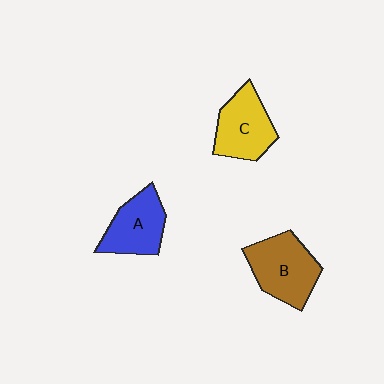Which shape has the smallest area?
Shape A (blue).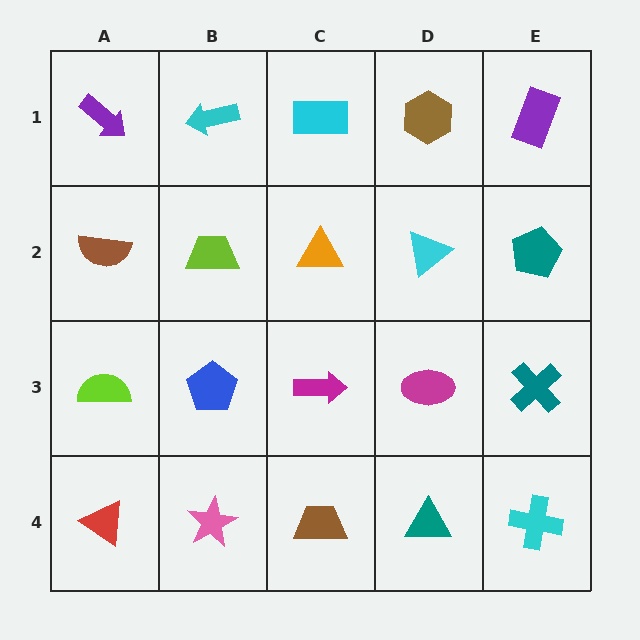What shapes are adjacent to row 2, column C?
A cyan rectangle (row 1, column C), a magenta arrow (row 3, column C), a lime trapezoid (row 2, column B), a cyan triangle (row 2, column D).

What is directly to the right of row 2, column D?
A teal pentagon.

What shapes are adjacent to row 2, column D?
A brown hexagon (row 1, column D), a magenta ellipse (row 3, column D), an orange triangle (row 2, column C), a teal pentagon (row 2, column E).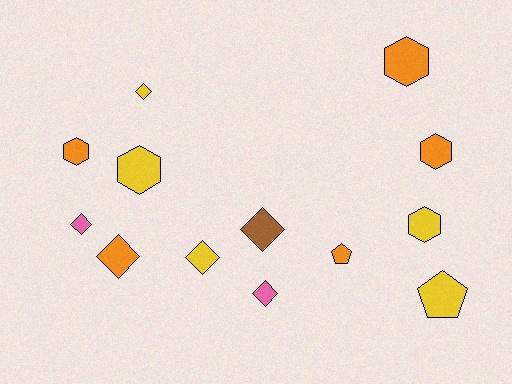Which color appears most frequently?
Orange, with 5 objects.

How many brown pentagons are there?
There are no brown pentagons.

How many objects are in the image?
There are 13 objects.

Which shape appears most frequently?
Diamond, with 6 objects.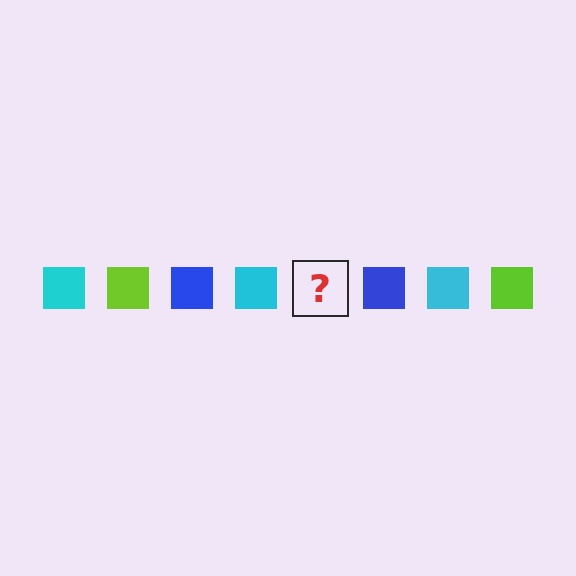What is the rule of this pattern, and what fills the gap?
The rule is that the pattern cycles through cyan, lime, blue squares. The gap should be filled with a lime square.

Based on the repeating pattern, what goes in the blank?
The blank should be a lime square.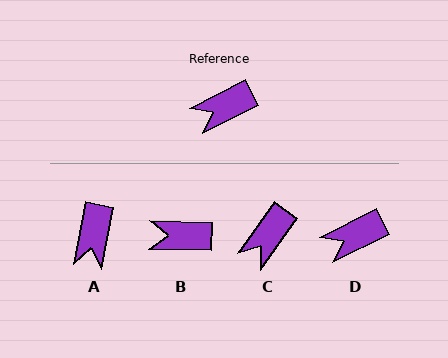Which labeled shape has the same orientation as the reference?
D.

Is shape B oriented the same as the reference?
No, it is off by about 28 degrees.